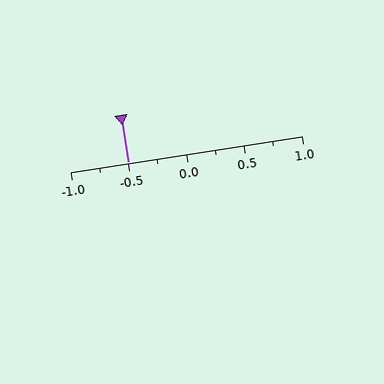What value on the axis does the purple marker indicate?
The marker indicates approximately -0.5.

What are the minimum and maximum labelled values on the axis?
The axis runs from -1.0 to 1.0.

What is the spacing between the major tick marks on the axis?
The major ticks are spaced 0.5 apart.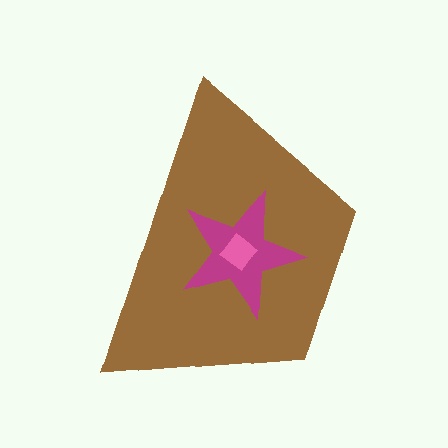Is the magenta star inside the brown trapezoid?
Yes.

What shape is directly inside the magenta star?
The pink diamond.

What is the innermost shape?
The pink diamond.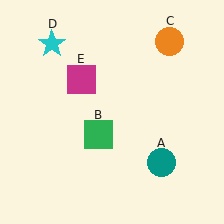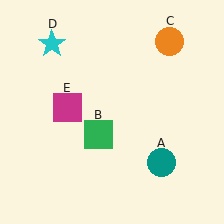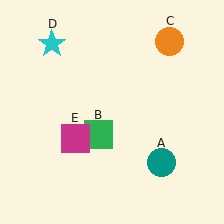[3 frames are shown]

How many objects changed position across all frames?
1 object changed position: magenta square (object E).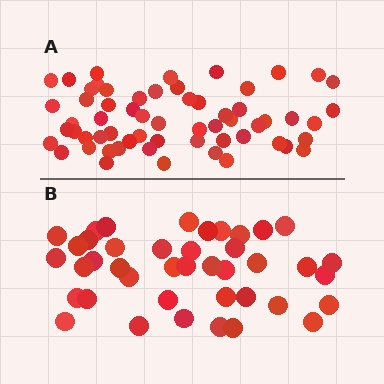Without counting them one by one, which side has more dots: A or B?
Region A (the top region) has more dots.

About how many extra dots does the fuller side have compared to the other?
Region A has approximately 20 more dots than region B.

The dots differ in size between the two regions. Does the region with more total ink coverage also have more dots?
No. Region B has more total ink coverage because its dots are larger, but region A actually contains more individual dots. Total area can be misleading — the number of items is what matters here.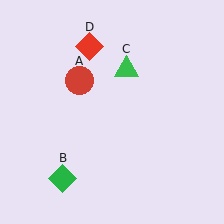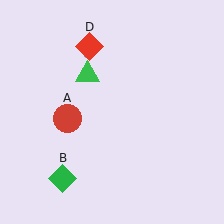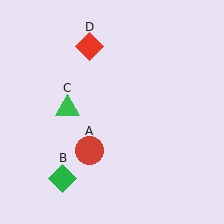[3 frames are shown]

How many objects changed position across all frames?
2 objects changed position: red circle (object A), green triangle (object C).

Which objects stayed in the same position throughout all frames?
Green diamond (object B) and red diamond (object D) remained stationary.